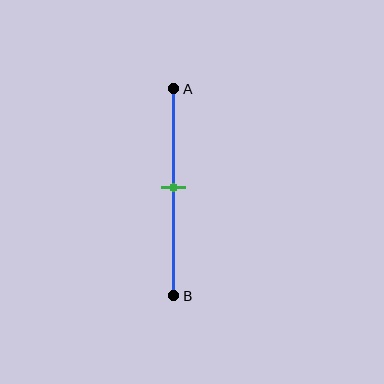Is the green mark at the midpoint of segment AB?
Yes, the mark is approximately at the midpoint.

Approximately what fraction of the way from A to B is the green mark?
The green mark is approximately 50% of the way from A to B.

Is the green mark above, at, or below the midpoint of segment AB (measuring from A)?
The green mark is approximately at the midpoint of segment AB.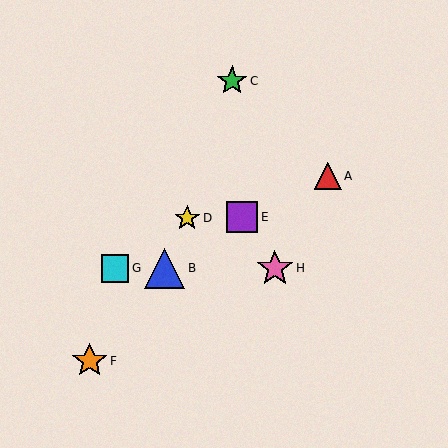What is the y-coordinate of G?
Object G is at y≈268.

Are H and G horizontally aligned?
Yes, both are at y≈268.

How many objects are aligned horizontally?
3 objects (B, G, H) are aligned horizontally.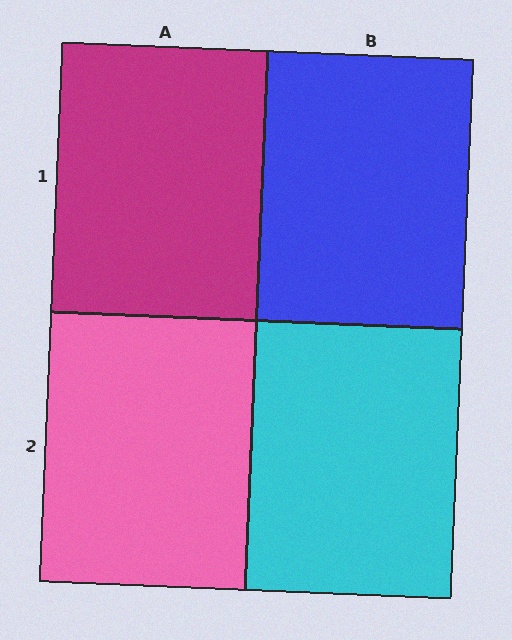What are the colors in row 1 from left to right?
Magenta, blue.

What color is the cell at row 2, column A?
Pink.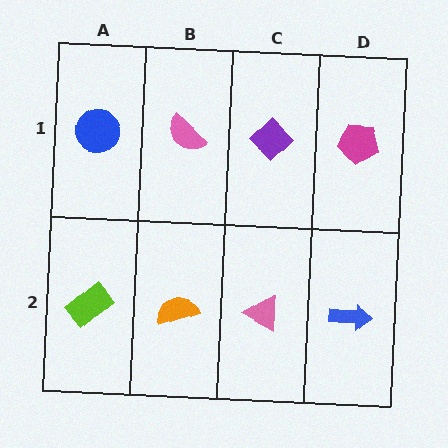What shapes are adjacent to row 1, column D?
A blue arrow (row 2, column D), a purple diamond (row 1, column C).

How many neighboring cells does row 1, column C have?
3.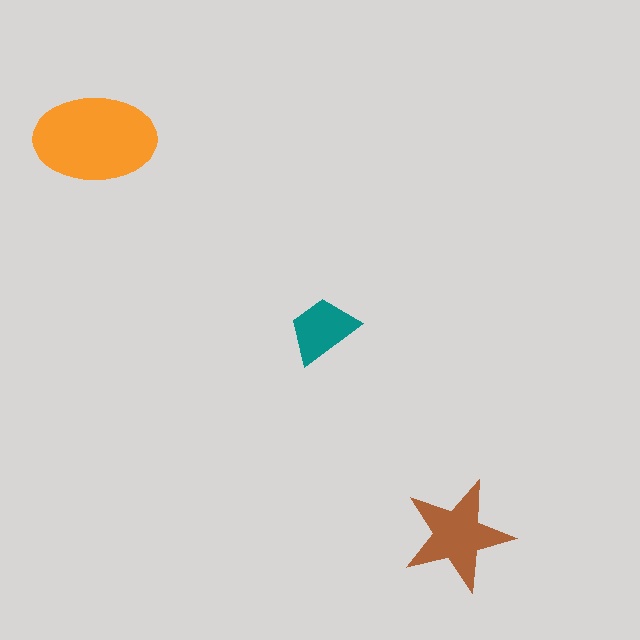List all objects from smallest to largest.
The teal trapezoid, the brown star, the orange ellipse.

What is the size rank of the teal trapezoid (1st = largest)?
3rd.